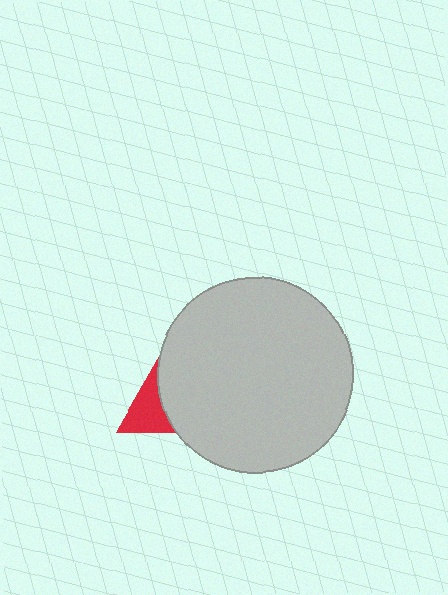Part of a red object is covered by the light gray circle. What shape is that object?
It is a triangle.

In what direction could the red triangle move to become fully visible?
The red triangle could move left. That would shift it out from behind the light gray circle entirely.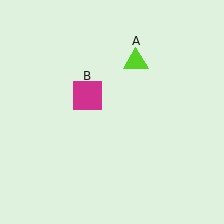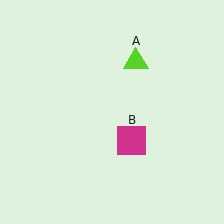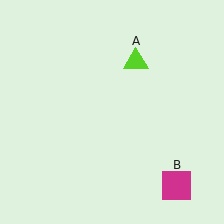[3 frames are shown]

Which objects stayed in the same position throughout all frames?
Lime triangle (object A) remained stationary.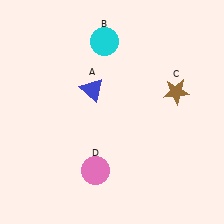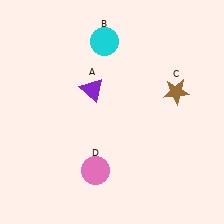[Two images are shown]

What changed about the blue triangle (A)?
In Image 1, A is blue. In Image 2, it changed to purple.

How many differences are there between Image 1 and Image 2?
There is 1 difference between the two images.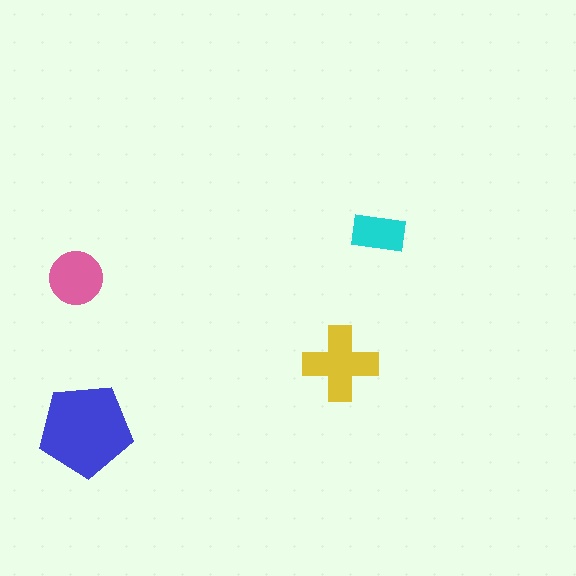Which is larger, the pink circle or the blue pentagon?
The blue pentagon.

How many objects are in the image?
There are 4 objects in the image.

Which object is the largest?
The blue pentagon.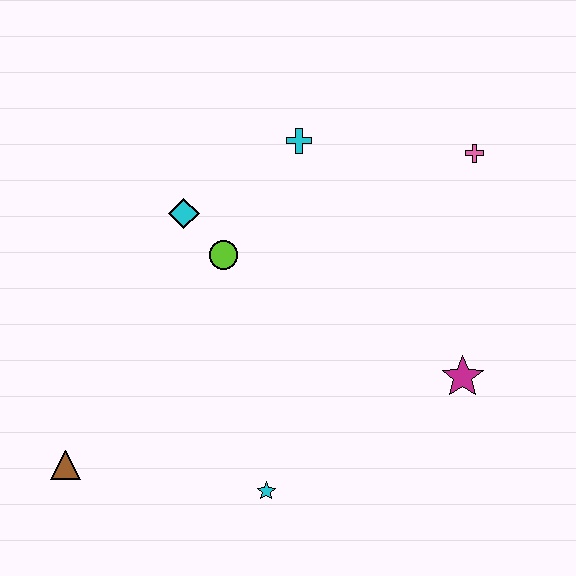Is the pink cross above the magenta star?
Yes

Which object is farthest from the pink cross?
The brown triangle is farthest from the pink cross.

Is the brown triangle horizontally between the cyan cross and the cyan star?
No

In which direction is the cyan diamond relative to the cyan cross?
The cyan diamond is to the left of the cyan cross.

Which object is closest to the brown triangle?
The cyan star is closest to the brown triangle.